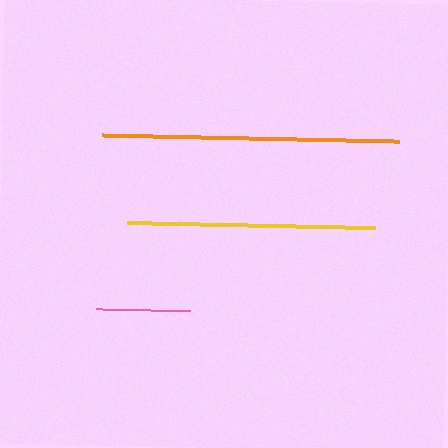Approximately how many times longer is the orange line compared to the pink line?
The orange line is approximately 3.1 times the length of the pink line.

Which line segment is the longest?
The orange line is the longest at approximately 297 pixels.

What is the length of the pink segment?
The pink segment is approximately 94 pixels long.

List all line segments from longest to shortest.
From longest to shortest: orange, yellow, pink.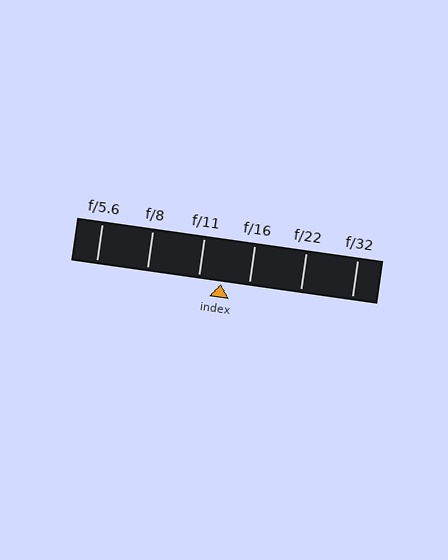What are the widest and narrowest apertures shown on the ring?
The widest aperture shown is f/5.6 and the narrowest is f/32.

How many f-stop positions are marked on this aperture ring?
There are 6 f-stop positions marked.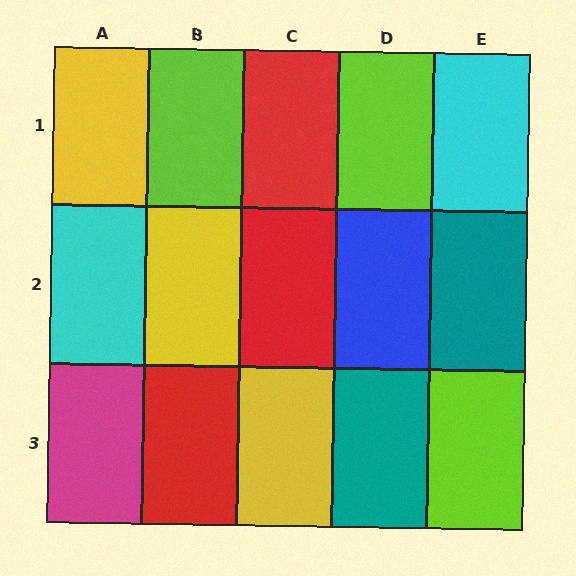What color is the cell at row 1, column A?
Yellow.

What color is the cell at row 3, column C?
Yellow.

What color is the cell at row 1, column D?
Lime.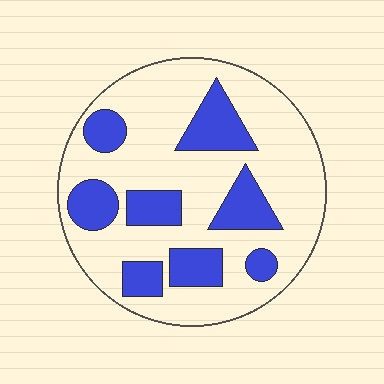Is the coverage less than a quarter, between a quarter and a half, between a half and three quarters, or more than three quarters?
Between a quarter and a half.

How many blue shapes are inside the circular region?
8.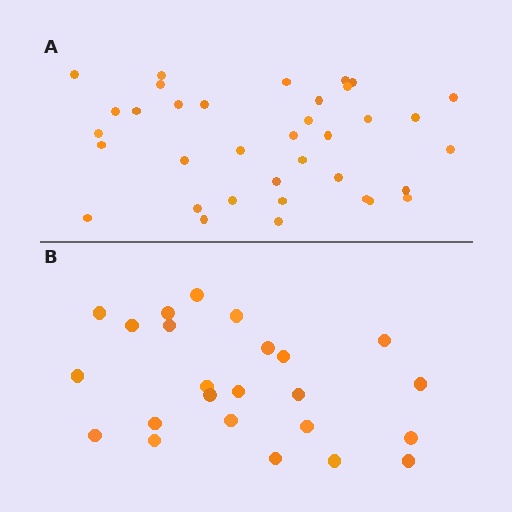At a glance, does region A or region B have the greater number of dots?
Region A (the top region) has more dots.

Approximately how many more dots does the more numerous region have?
Region A has roughly 12 or so more dots than region B.